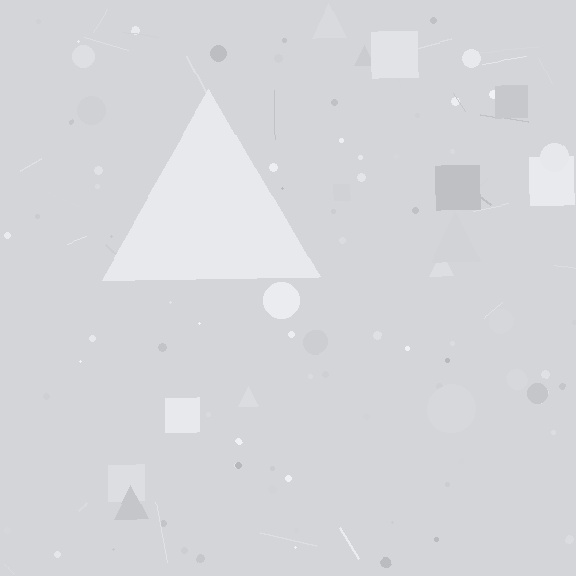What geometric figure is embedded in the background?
A triangle is embedded in the background.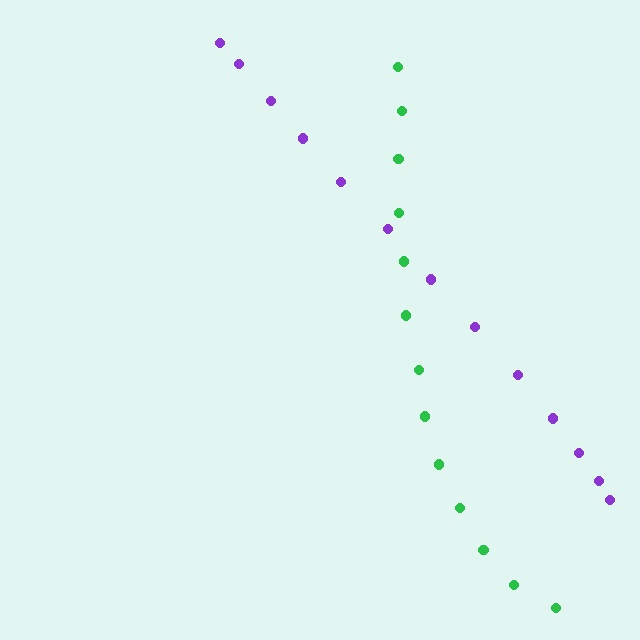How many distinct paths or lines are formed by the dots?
There are 2 distinct paths.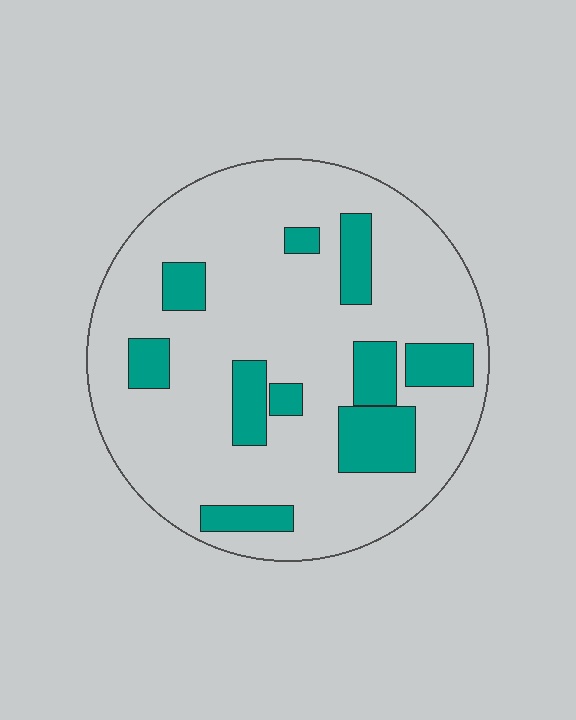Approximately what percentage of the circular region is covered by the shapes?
Approximately 20%.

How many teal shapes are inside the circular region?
10.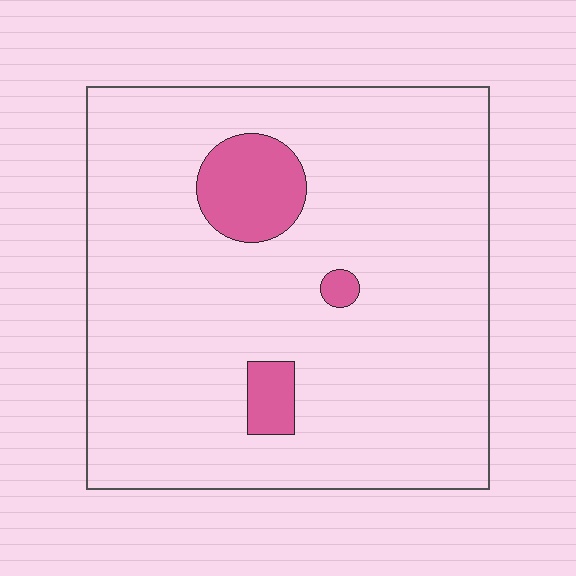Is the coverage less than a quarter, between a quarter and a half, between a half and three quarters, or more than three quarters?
Less than a quarter.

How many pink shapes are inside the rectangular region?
3.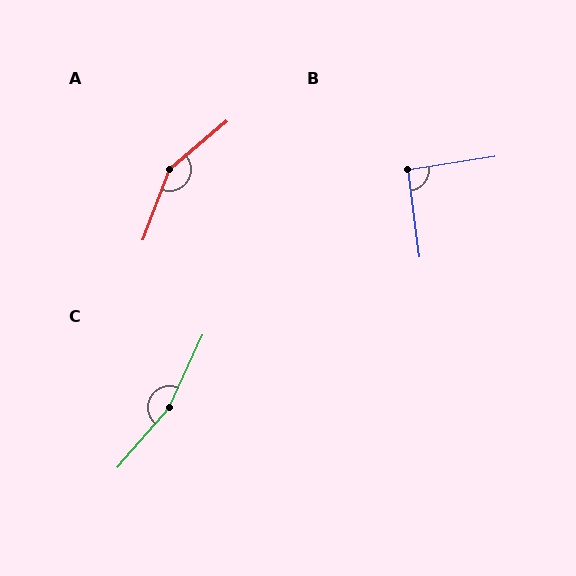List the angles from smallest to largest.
B (91°), A (150°), C (164°).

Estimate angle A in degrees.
Approximately 150 degrees.